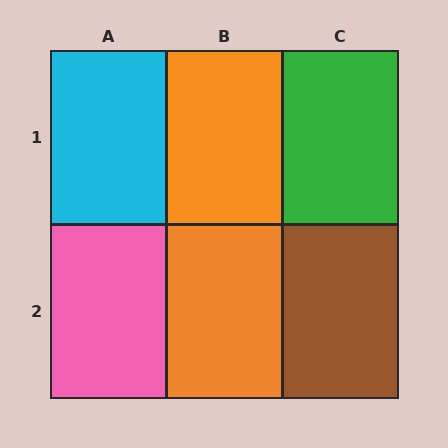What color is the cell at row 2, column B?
Orange.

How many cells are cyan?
1 cell is cyan.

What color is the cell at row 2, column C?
Brown.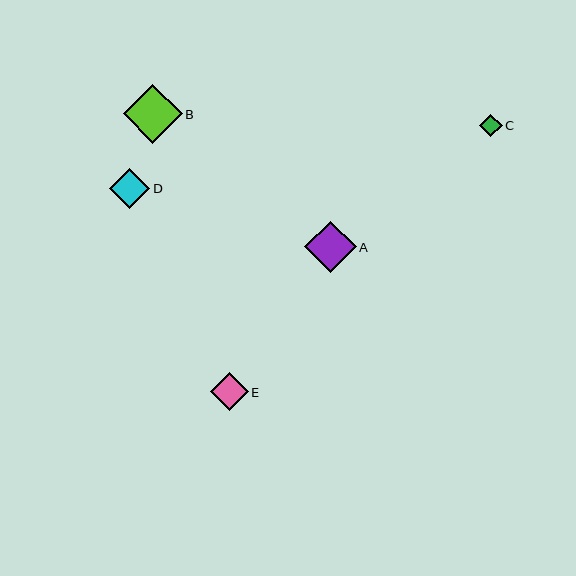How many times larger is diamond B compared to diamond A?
Diamond B is approximately 1.1 times the size of diamond A.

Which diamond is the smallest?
Diamond C is the smallest with a size of approximately 23 pixels.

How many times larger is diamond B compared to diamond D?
Diamond B is approximately 1.5 times the size of diamond D.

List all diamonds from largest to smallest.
From largest to smallest: B, A, D, E, C.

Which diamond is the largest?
Diamond B is the largest with a size of approximately 59 pixels.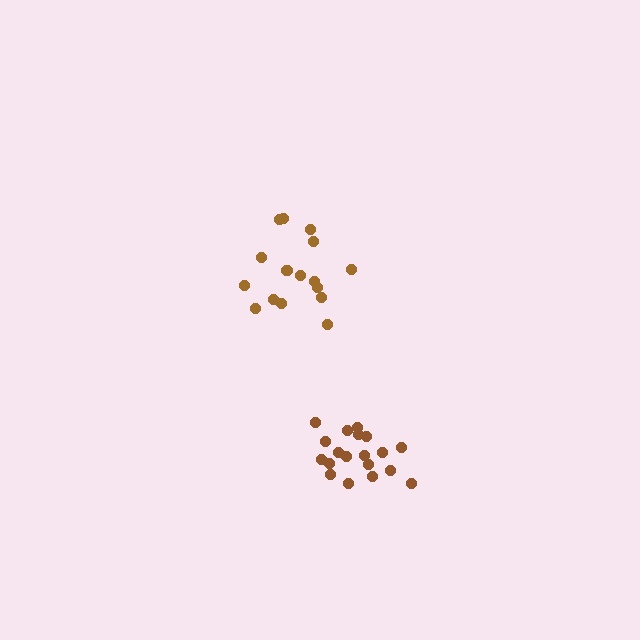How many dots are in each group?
Group 1: 19 dots, Group 2: 17 dots (36 total).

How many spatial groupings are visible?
There are 2 spatial groupings.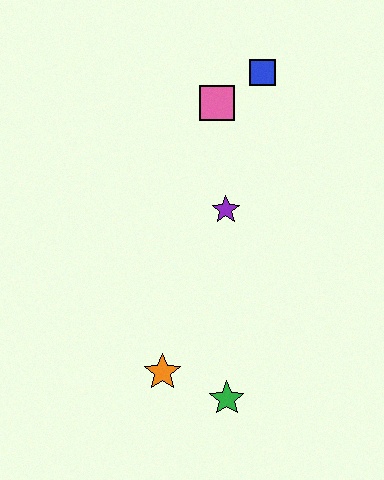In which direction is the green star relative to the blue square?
The green star is below the blue square.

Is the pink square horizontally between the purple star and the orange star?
Yes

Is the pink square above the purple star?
Yes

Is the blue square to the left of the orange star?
No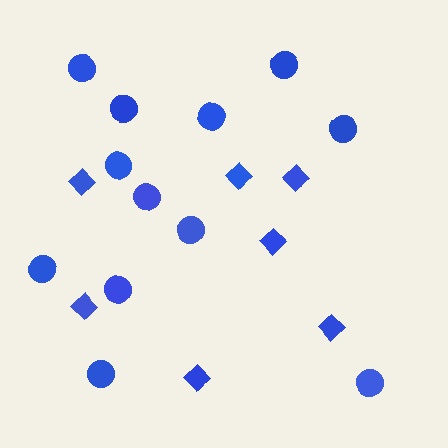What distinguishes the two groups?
There are 2 groups: one group of diamonds (7) and one group of circles (12).